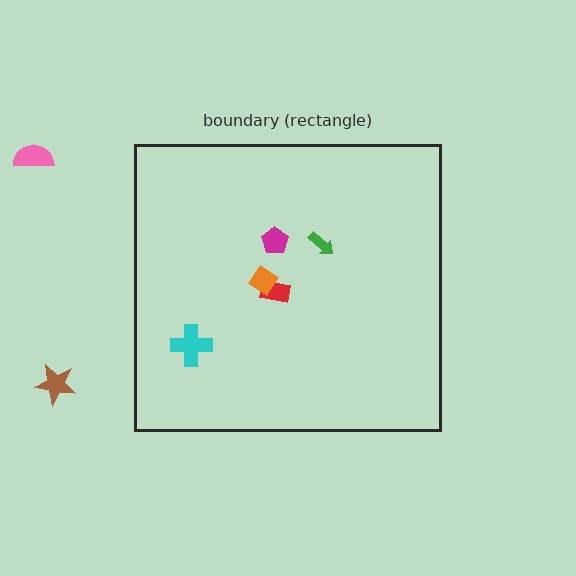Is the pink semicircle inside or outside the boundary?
Outside.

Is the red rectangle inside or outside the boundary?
Inside.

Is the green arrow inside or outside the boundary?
Inside.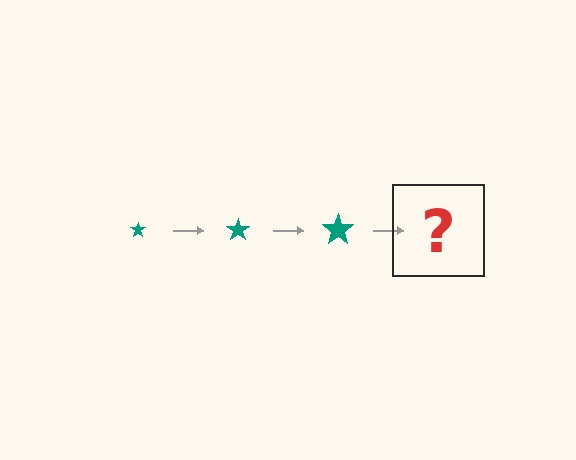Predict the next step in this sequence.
The next step is a teal star, larger than the previous one.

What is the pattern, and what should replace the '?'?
The pattern is that the star gets progressively larger each step. The '?' should be a teal star, larger than the previous one.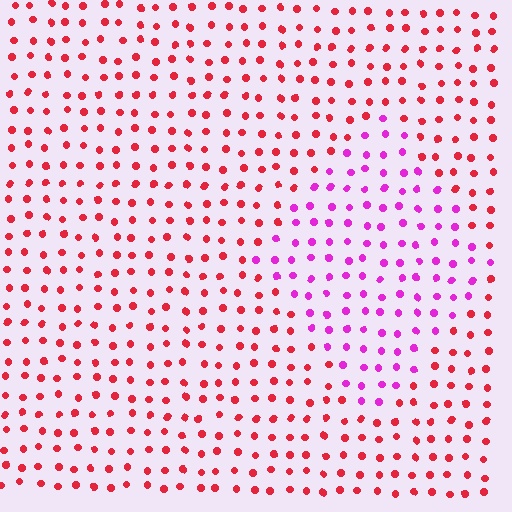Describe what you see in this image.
The image is filled with small red elements in a uniform arrangement. A diamond-shaped region is visible where the elements are tinted to a slightly different hue, forming a subtle color boundary.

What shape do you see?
I see a diamond.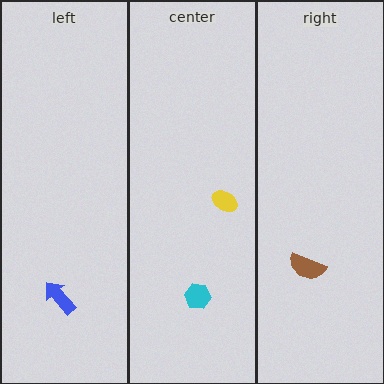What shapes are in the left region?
The blue arrow.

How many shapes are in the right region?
1.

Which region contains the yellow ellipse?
The center region.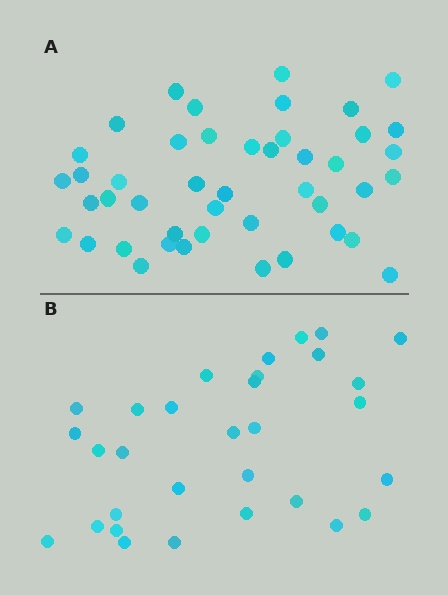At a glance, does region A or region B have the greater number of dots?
Region A (the top region) has more dots.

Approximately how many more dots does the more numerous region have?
Region A has approximately 15 more dots than region B.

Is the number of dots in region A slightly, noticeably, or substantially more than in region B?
Region A has substantially more. The ratio is roughly 1.5 to 1.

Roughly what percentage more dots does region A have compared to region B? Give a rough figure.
About 45% more.